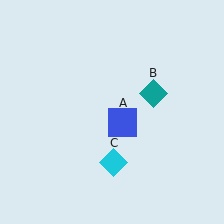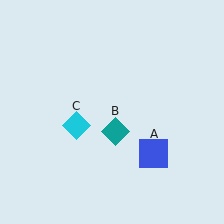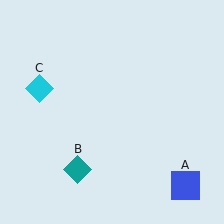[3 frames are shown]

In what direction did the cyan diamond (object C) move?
The cyan diamond (object C) moved up and to the left.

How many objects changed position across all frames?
3 objects changed position: blue square (object A), teal diamond (object B), cyan diamond (object C).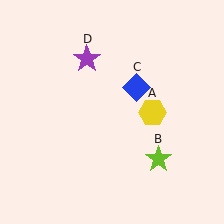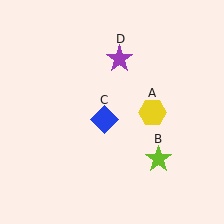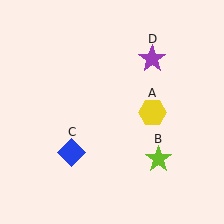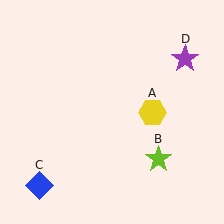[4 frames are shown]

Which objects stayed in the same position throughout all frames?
Yellow hexagon (object A) and lime star (object B) remained stationary.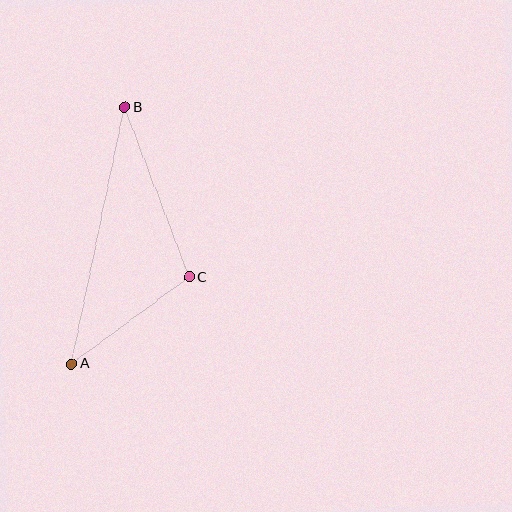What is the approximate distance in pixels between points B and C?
The distance between B and C is approximately 182 pixels.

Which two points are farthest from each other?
Points A and B are farthest from each other.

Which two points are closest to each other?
Points A and C are closest to each other.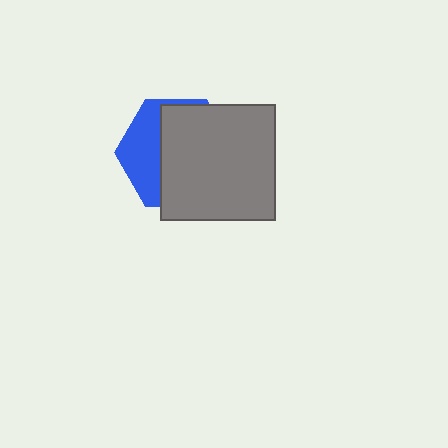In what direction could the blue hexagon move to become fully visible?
The blue hexagon could move left. That would shift it out from behind the gray square entirely.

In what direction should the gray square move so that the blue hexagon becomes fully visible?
The gray square should move right. That is the shortest direction to clear the overlap and leave the blue hexagon fully visible.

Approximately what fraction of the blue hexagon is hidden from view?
Roughly 66% of the blue hexagon is hidden behind the gray square.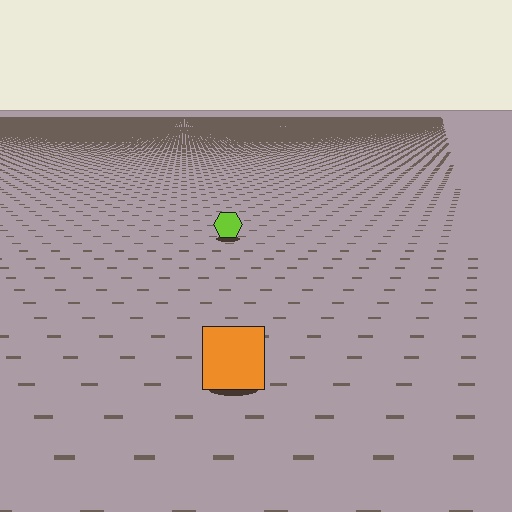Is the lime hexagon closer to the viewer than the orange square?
No. The orange square is closer — you can tell from the texture gradient: the ground texture is coarser near it.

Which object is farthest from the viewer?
The lime hexagon is farthest from the viewer. It appears smaller and the ground texture around it is denser.